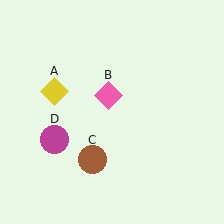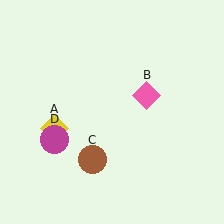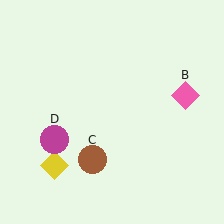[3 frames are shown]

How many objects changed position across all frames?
2 objects changed position: yellow diamond (object A), pink diamond (object B).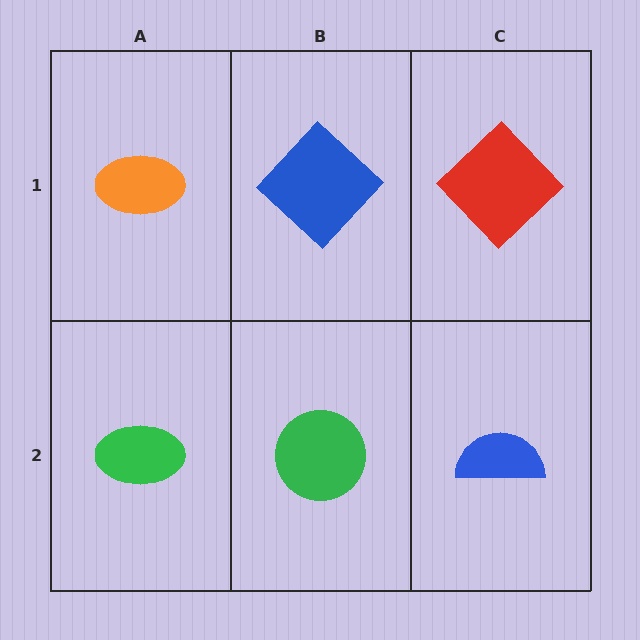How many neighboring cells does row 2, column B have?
3.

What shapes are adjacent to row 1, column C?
A blue semicircle (row 2, column C), a blue diamond (row 1, column B).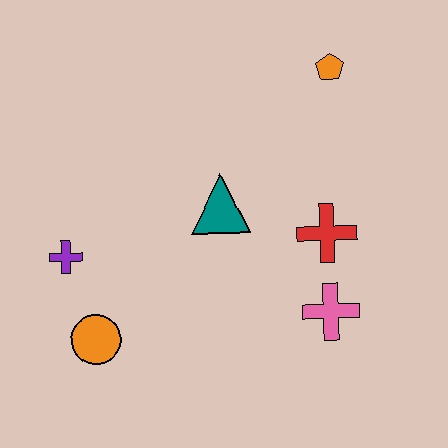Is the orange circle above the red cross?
No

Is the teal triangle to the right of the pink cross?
No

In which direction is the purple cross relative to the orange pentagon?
The purple cross is to the left of the orange pentagon.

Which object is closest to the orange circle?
The purple cross is closest to the orange circle.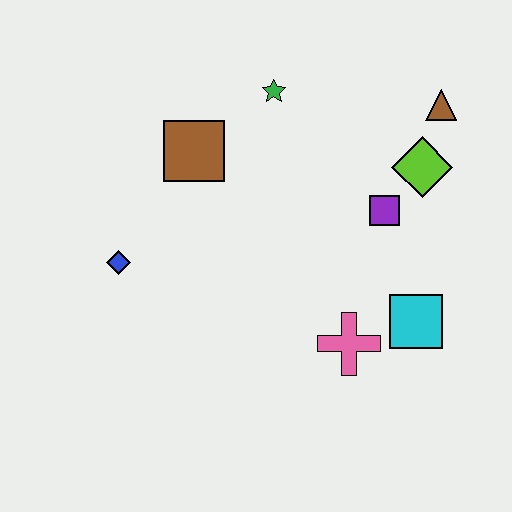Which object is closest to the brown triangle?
The lime diamond is closest to the brown triangle.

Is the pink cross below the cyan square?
Yes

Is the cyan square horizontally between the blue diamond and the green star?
No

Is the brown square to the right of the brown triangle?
No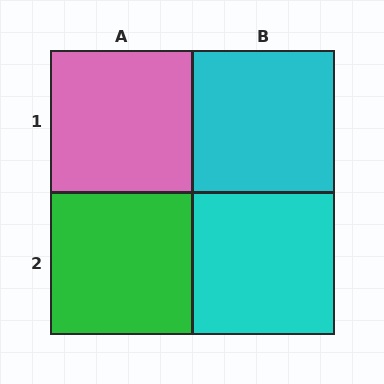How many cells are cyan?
2 cells are cyan.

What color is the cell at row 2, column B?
Cyan.